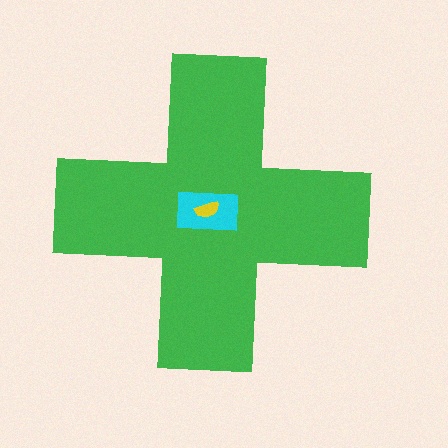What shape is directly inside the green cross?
The cyan rectangle.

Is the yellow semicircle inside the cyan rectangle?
Yes.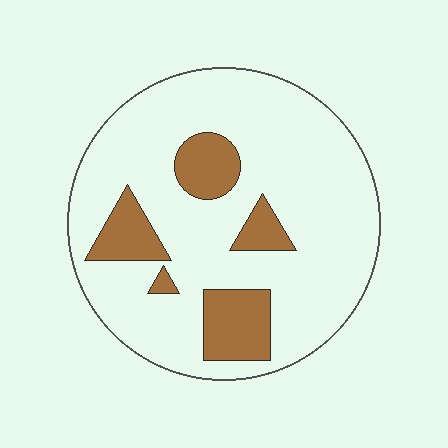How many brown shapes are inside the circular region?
5.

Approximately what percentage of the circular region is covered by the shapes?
Approximately 20%.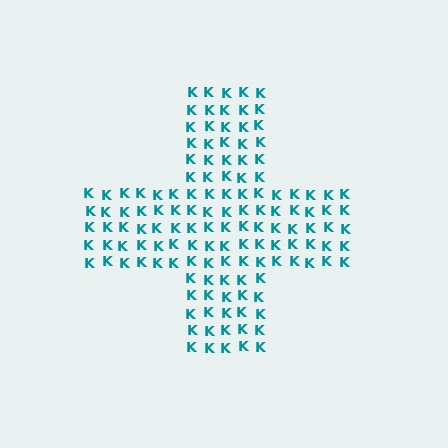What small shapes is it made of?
It is made of small letter K's.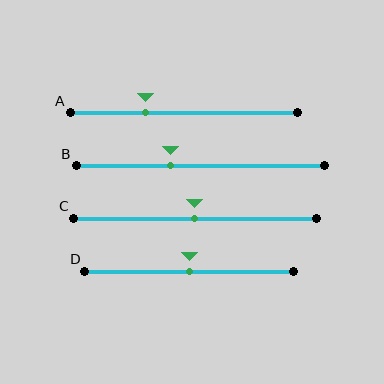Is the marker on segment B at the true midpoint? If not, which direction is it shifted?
No, the marker on segment B is shifted to the left by about 12% of the segment length.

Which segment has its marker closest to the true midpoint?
Segment C has its marker closest to the true midpoint.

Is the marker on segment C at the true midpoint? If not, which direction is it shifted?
Yes, the marker on segment C is at the true midpoint.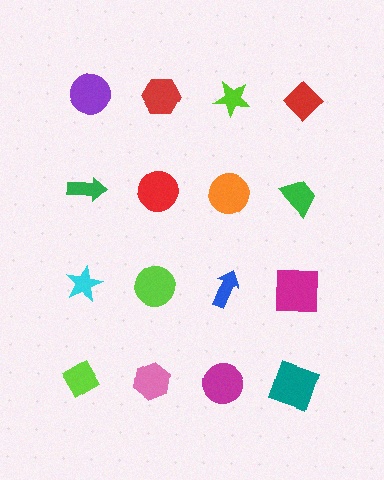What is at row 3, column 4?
A magenta square.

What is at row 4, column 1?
A lime diamond.